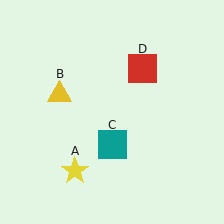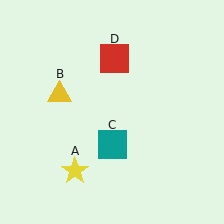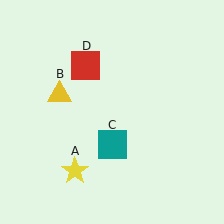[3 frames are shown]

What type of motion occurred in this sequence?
The red square (object D) rotated counterclockwise around the center of the scene.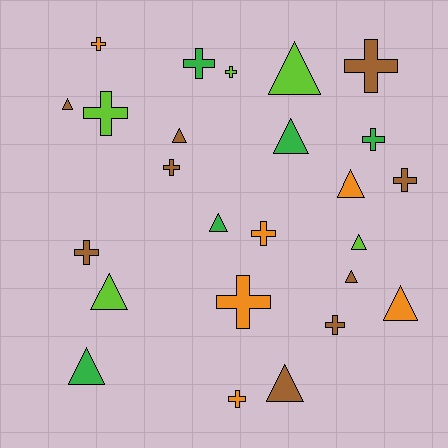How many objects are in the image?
There are 25 objects.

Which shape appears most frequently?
Cross, with 13 objects.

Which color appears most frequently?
Brown, with 9 objects.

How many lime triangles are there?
There are 3 lime triangles.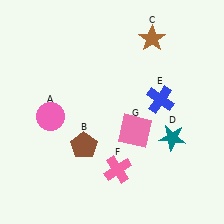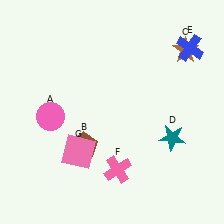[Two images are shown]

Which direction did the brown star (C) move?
The brown star (C) moved right.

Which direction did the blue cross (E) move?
The blue cross (E) moved up.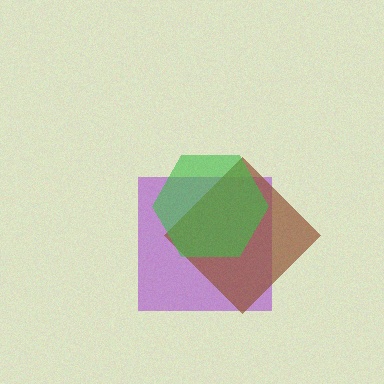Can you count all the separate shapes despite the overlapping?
Yes, there are 3 separate shapes.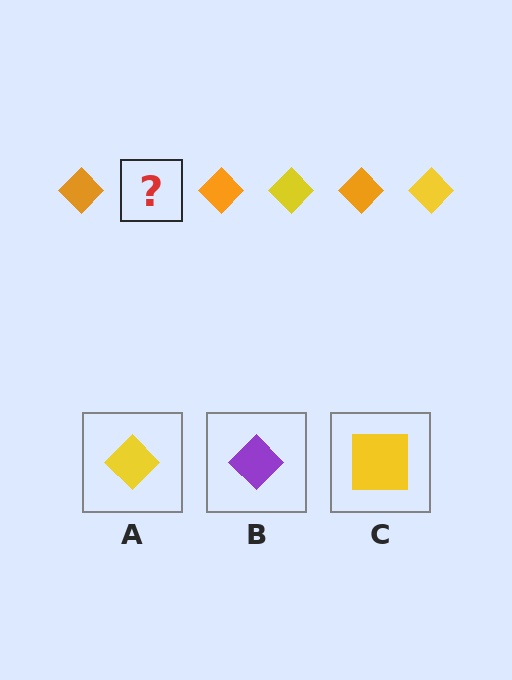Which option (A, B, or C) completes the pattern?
A.